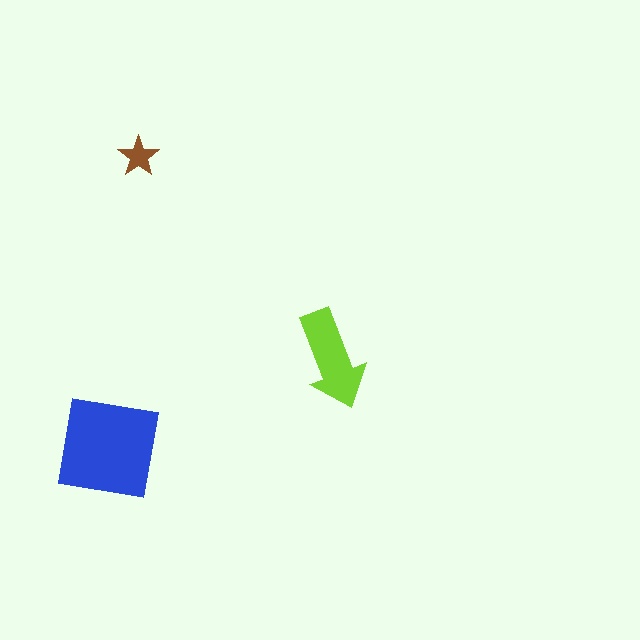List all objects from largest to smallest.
The blue square, the lime arrow, the brown star.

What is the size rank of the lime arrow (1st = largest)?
2nd.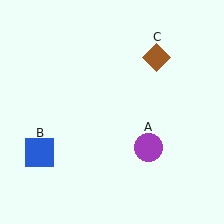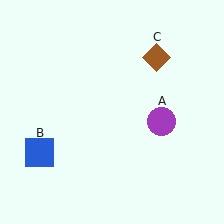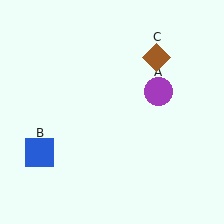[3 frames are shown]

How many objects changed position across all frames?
1 object changed position: purple circle (object A).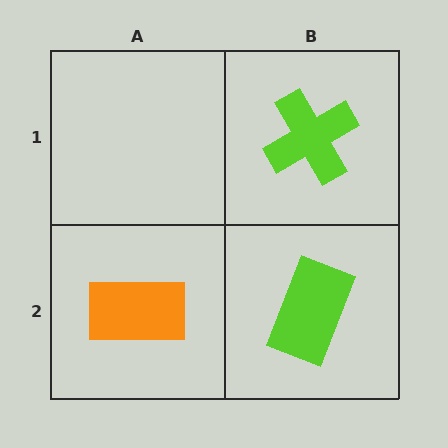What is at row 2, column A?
An orange rectangle.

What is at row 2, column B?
A lime rectangle.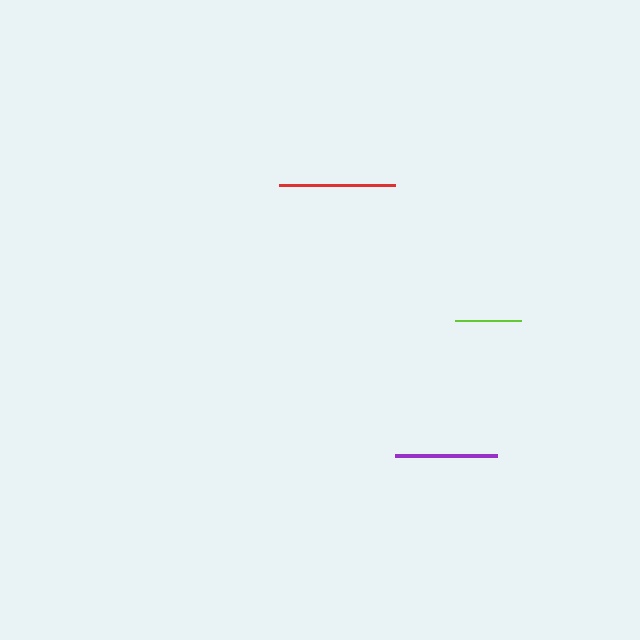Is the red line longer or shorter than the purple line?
The red line is longer than the purple line.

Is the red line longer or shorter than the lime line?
The red line is longer than the lime line.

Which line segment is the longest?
The red line is the longest at approximately 116 pixels.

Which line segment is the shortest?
The lime line is the shortest at approximately 66 pixels.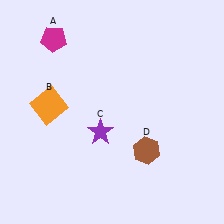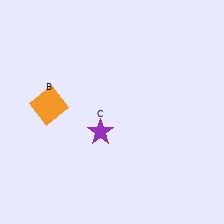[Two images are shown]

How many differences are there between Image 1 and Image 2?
There are 2 differences between the two images.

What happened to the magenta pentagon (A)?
The magenta pentagon (A) was removed in Image 2. It was in the top-left area of Image 1.